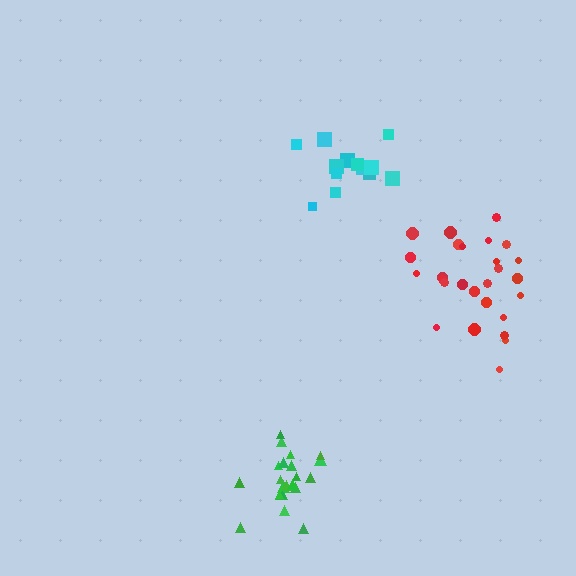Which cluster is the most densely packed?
Green.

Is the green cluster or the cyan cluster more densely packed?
Green.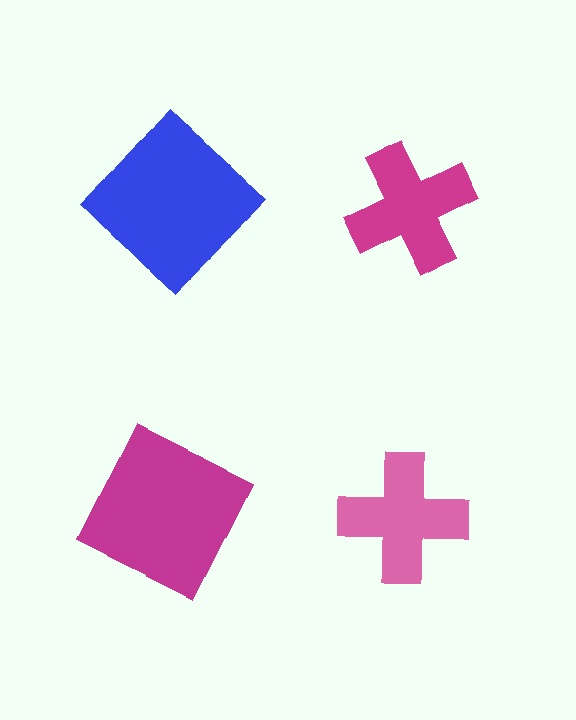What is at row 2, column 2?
A pink cross.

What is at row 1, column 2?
A magenta cross.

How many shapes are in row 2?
2 shapes.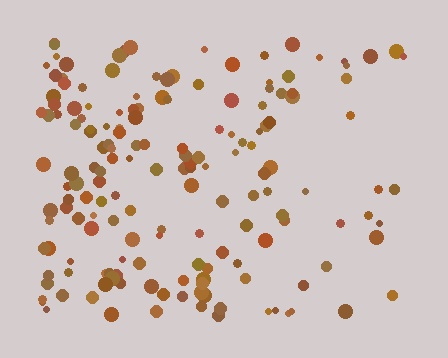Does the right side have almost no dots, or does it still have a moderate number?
Still a moderate number, just noticeably fewer than the left.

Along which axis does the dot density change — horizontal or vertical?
Horizontal.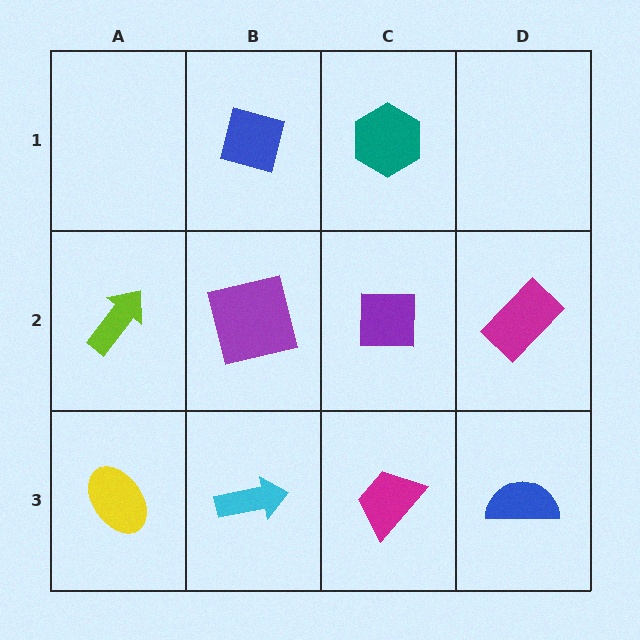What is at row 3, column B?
A cyan arrow.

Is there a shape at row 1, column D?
No, that cell is empty.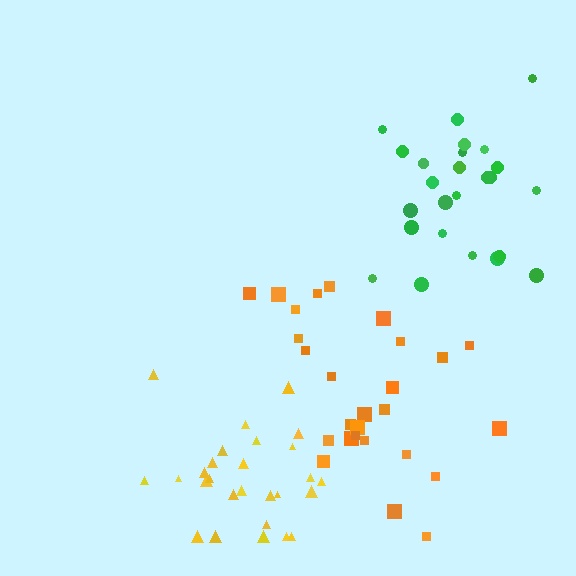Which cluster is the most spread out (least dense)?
Orange.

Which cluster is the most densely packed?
Green.